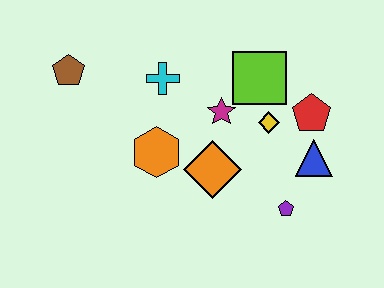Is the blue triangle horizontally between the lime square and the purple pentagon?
No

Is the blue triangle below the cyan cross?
Yes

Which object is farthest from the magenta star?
The brown pentagon is farthest from the magenta star.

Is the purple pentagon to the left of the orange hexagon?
No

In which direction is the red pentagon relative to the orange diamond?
The red pentagon is to the right of the orange diamond.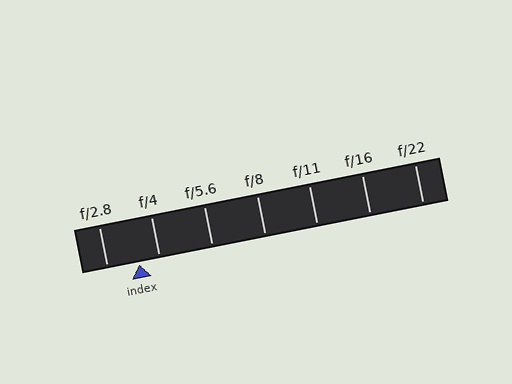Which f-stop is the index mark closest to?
The index mark is closest to f/4.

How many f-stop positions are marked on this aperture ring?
There are 7 f-stop positions marked.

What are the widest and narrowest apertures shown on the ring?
The widest aperture shown is f/2.8 and the narrowest is f/22.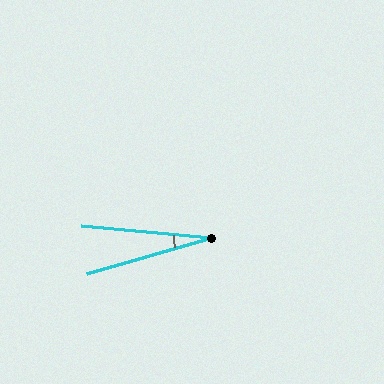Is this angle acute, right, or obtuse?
It is acute.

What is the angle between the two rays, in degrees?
Approximately 22 degrees.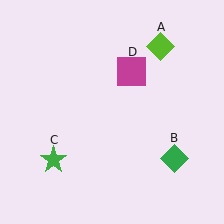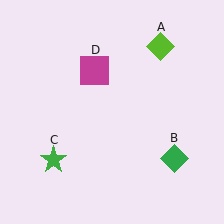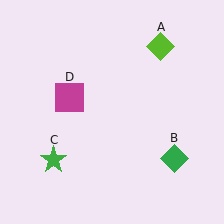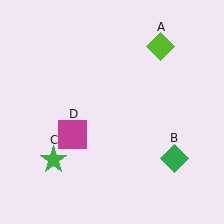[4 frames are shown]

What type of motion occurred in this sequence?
The magenta square (object D) rotated counterclockwise around the center of the scene.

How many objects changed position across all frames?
1 object changed position: magenta square (object D).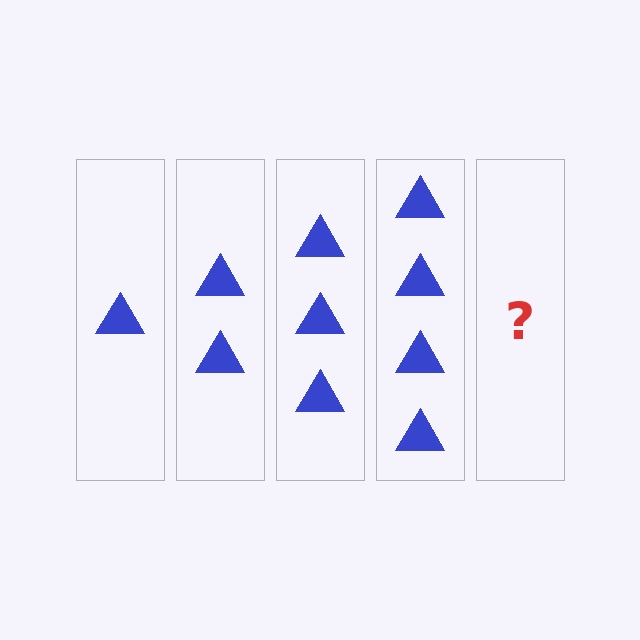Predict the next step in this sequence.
The next step is 5 triangles.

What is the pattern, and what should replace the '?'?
The pattern is that each step adds one more triangle. The '?' should be 5 triangles.